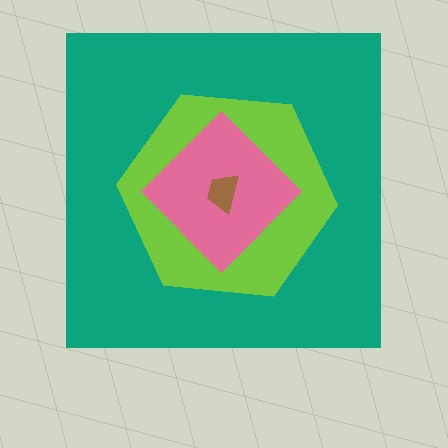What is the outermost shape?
The teal square.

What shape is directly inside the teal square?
The lime hexagon.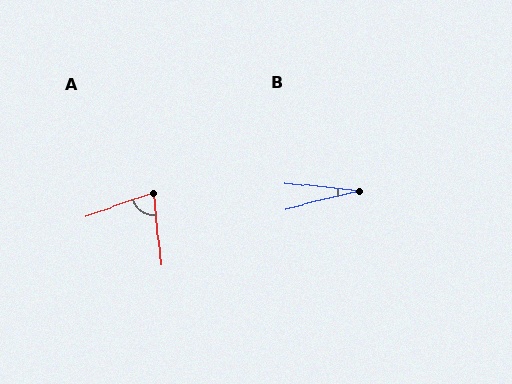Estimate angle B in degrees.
Approximately 20 degrees.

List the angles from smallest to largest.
B (20°), A (76°).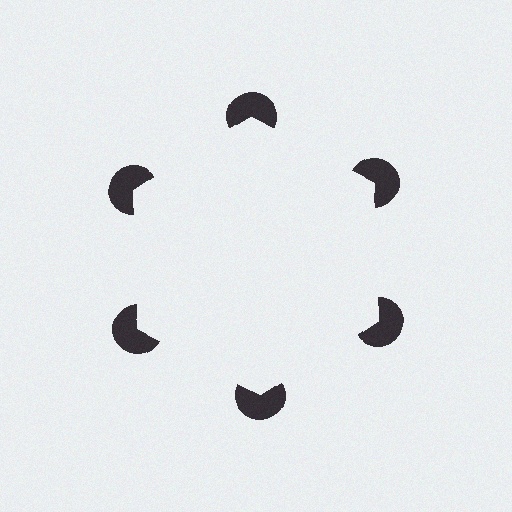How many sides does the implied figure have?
6 sides.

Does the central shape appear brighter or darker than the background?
It typically appears slightly brighter than the background, even though no actual brightness change is drawn.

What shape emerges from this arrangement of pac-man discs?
An illusory hexagon — its edges are inferred from the aligned wedge cuts in the pac-man discs, not physically drawn.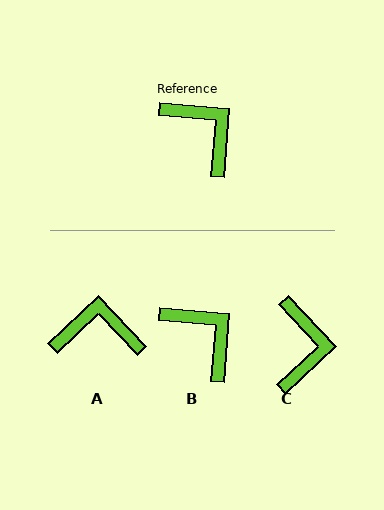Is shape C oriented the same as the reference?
No, it is off by about 42 degrees.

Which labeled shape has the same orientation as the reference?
B.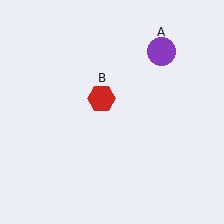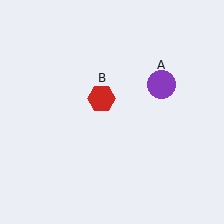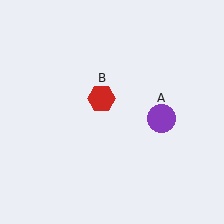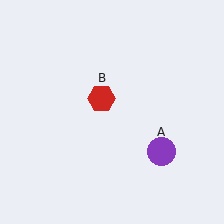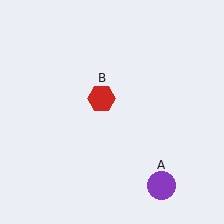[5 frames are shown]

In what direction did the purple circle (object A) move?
The purple circle (object A) moved down.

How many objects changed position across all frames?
1 object changed position: purple circle (object A).